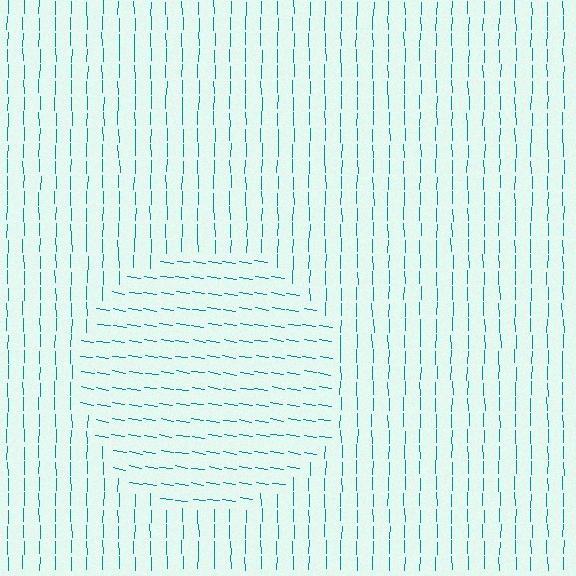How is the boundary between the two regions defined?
The boundary is defined purely by a change in line orientation (approximately 81 degrees difference). All lines are the same color and thickness.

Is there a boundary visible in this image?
Yes, there is a texture boundary formed by a change in line orientation.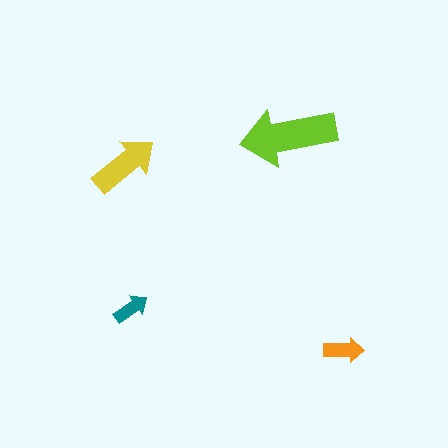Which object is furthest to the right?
The orange arrow is rightmost.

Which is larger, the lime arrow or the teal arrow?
The lime one.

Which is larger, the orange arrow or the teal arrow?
The orange one.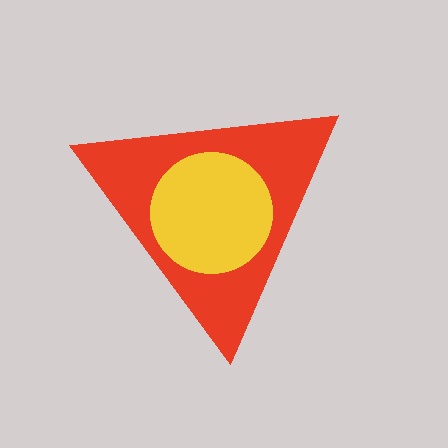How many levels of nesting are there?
2.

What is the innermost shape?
The yellow circle.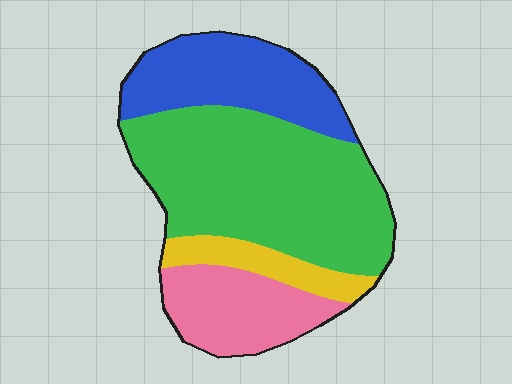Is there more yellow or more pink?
Pink.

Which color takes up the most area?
Green, at roughly 50%.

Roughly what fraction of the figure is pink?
Pink covers roughly 20% of the figure.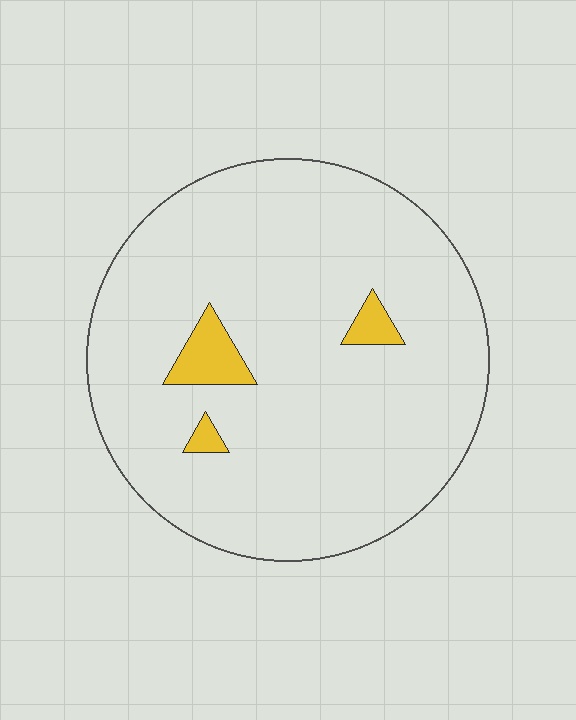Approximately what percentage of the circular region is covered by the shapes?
Approximately 5%.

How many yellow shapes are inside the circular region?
3.